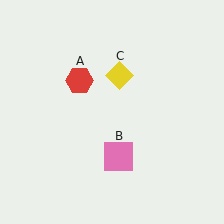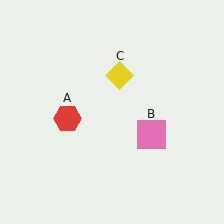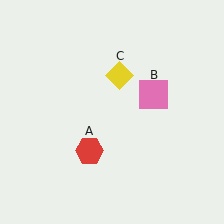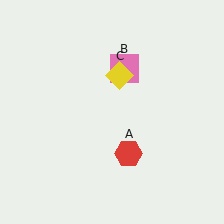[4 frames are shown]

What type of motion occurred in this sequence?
The red hexagon (object A), pink square (object B) rotated counterclockwise around the center of the scene.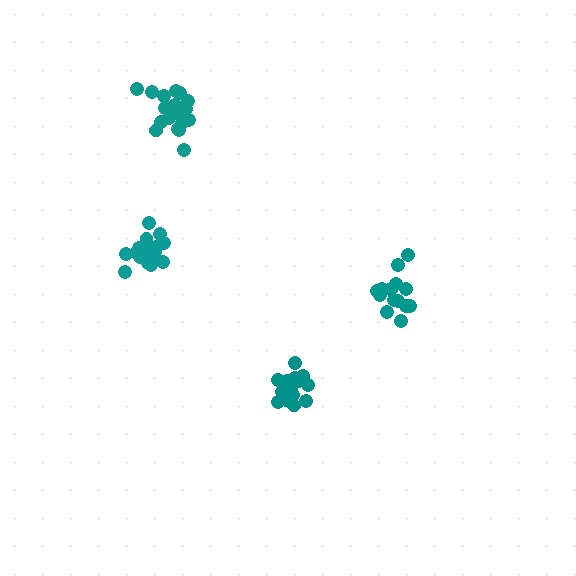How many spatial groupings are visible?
There are 4 spatial groupings.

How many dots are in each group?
Group 1: 16 dots, Group 2: 19 dots, Group 3: 20 dots, Group 4: 20 dots (75 total).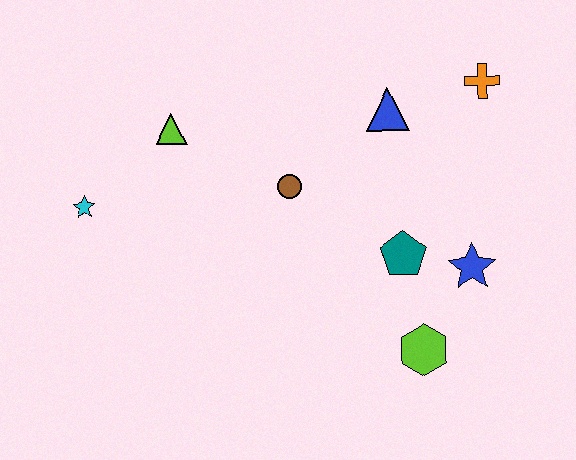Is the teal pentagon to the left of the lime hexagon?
Yes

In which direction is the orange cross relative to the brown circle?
The orange cross is to the right of the brown circle.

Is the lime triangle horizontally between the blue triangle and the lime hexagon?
No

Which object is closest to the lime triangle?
The cyan star is closest to the lime triangle.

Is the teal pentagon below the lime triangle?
Yes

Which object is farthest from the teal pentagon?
The cyan star is farthest from the teal pentagon.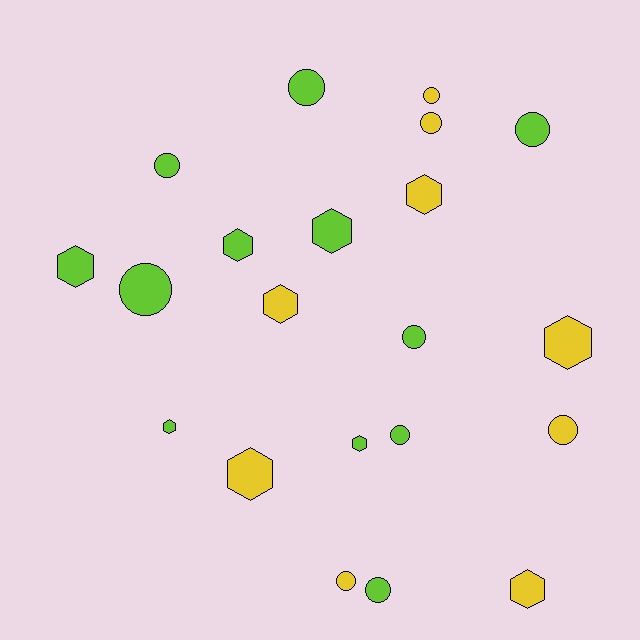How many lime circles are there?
There are 7 lime circles.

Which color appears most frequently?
Lime, with 12 objects.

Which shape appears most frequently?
Circle, with 11 objects.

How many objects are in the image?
There are 21 objects.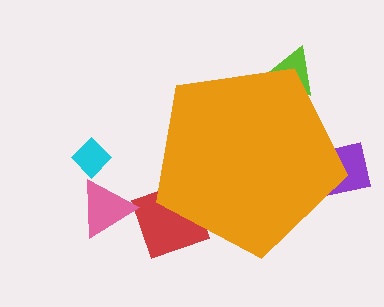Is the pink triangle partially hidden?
No, the pink triangle is fully visible.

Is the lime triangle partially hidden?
Yes, the lime triangle is partially hidden behind the orange pentagon.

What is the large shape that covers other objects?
An orange pentagon.